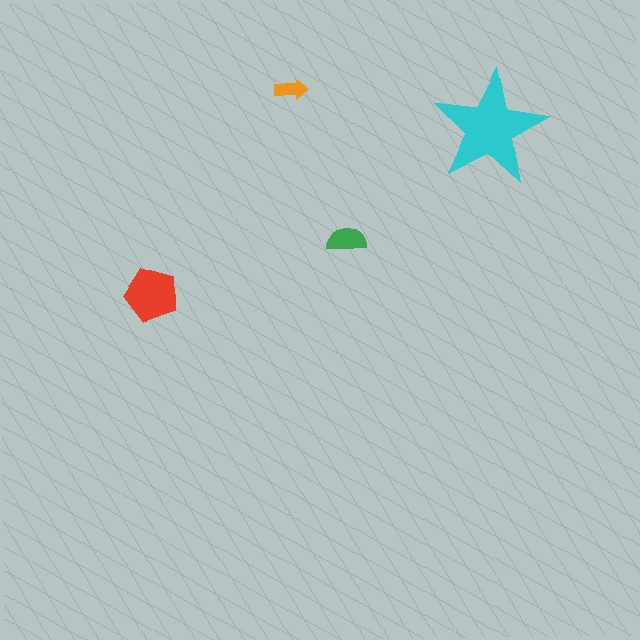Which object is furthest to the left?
The red pentagon is leftmost.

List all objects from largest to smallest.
The cyan star, the red pentagon, the green semicircle, the orange arrow.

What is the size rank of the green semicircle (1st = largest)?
3rd.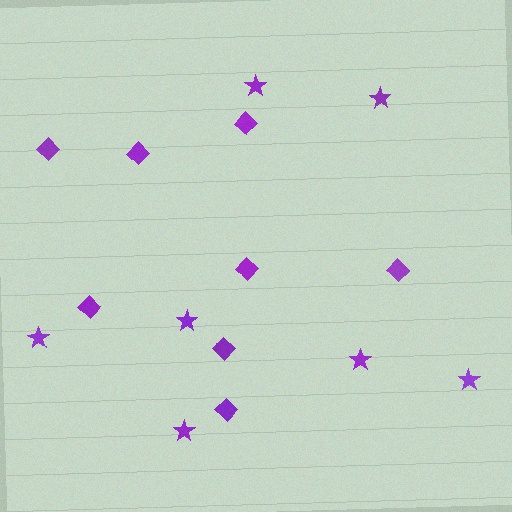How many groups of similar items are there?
There are 2 groups: one group of stars (7) and one group of diamonds (8).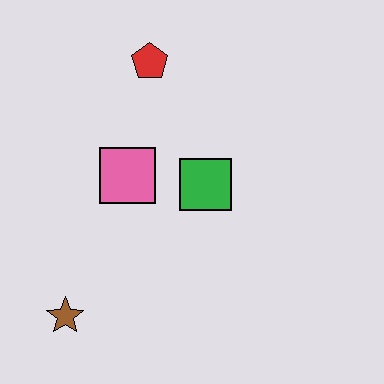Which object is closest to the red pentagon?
The pink square is closest to the red pentagon.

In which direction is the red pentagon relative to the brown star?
The red pentagon is above the brown star.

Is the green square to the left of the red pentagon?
No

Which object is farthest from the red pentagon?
The brown star is farthest from the red pentagon.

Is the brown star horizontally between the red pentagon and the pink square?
No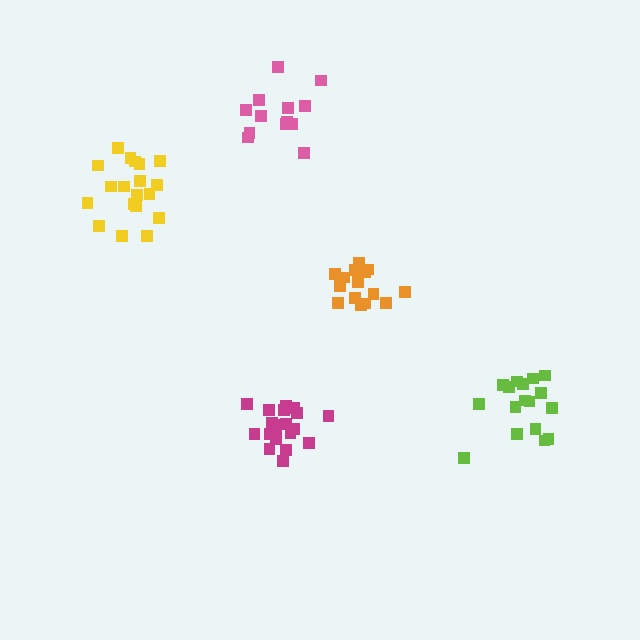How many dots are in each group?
Group 1: 15 dots, Group 2: 14 dots, Group 3: 20 dots, Group 4: 17 dots, Group 5: 20 dots (86 total).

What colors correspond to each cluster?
The clusters are colored: orange, pink, magenta, lime, yellow.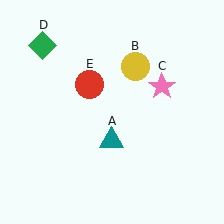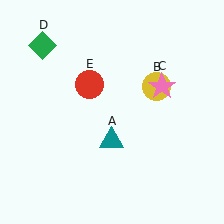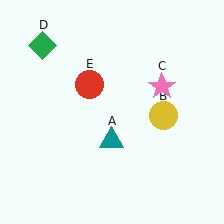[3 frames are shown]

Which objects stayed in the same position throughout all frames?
Teal triangle (object A) and pink star (object C) and green diamond (object D) and red circle (object E) remained stationary.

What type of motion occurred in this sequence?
The yellow circle (object B) rotated clockwise around the center of the scene.